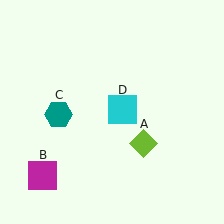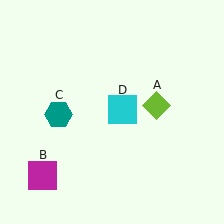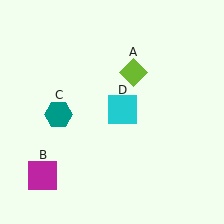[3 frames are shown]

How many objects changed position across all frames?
1 object changed position: lime diamond (object A).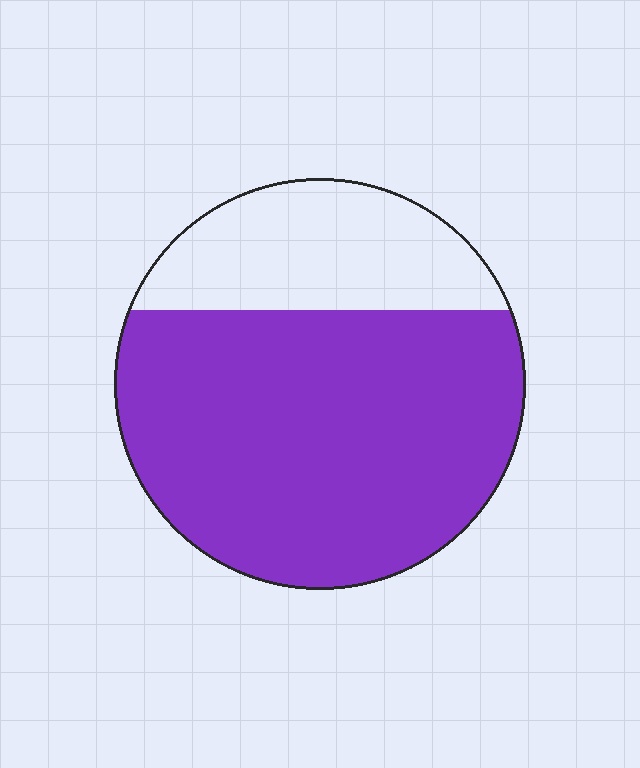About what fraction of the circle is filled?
About three quarters (3/4).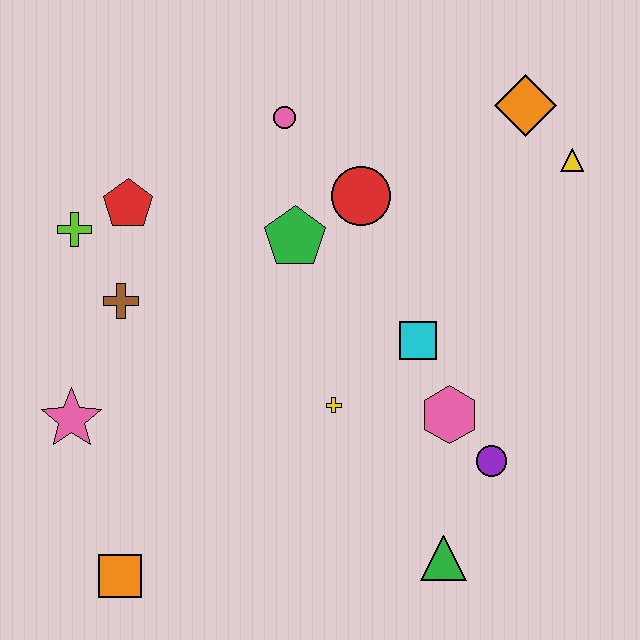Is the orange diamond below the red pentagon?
No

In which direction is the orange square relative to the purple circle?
The orange square is to the left of the purple circle.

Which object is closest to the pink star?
The brown cross is closest to the pink star.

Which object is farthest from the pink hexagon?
The lime cross is farthest from the pink hexagon.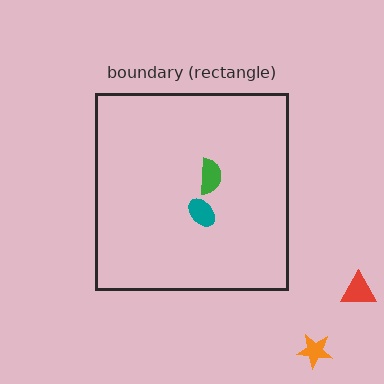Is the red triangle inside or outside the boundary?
Outside.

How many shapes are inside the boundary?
2 inside, 2 outside.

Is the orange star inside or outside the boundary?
Outside.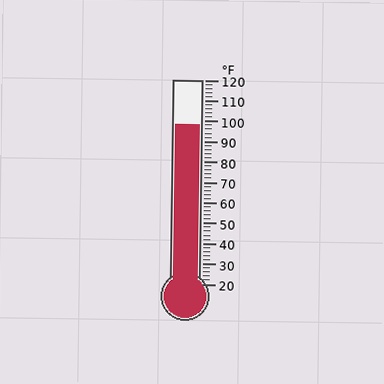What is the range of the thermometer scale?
The thermometer scale ranges from 20°F to 120°F.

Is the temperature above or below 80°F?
The temperature is above 80°F.